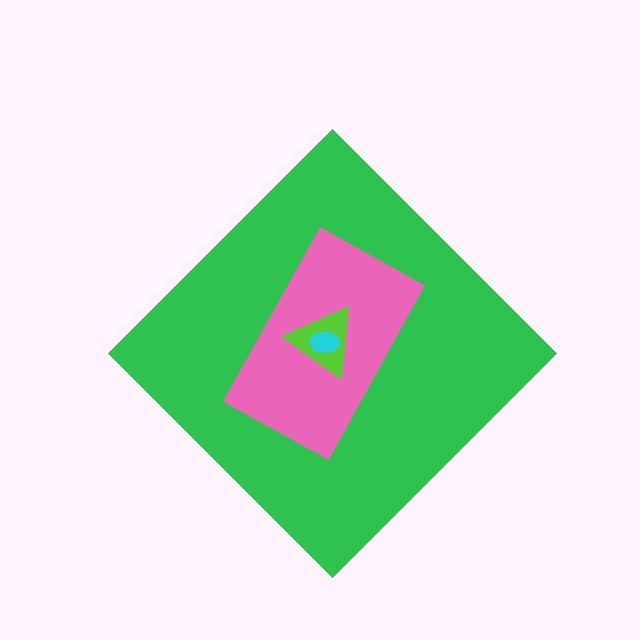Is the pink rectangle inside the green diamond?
Yes.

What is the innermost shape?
The cyan ellipse.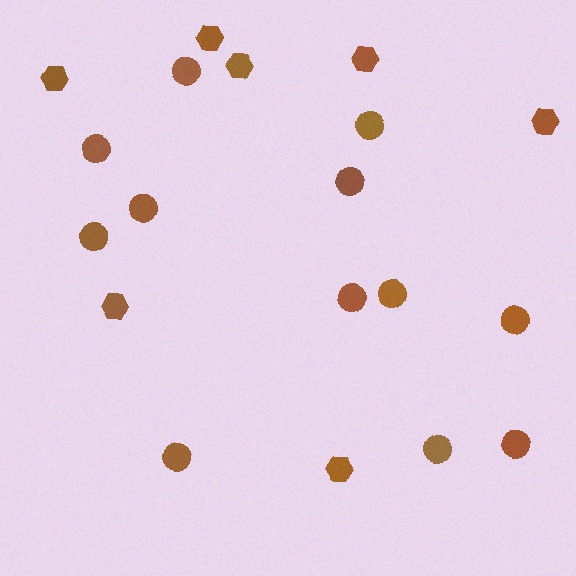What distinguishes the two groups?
There are 2 groups: one group of hexagons (7) and one group of circles (12).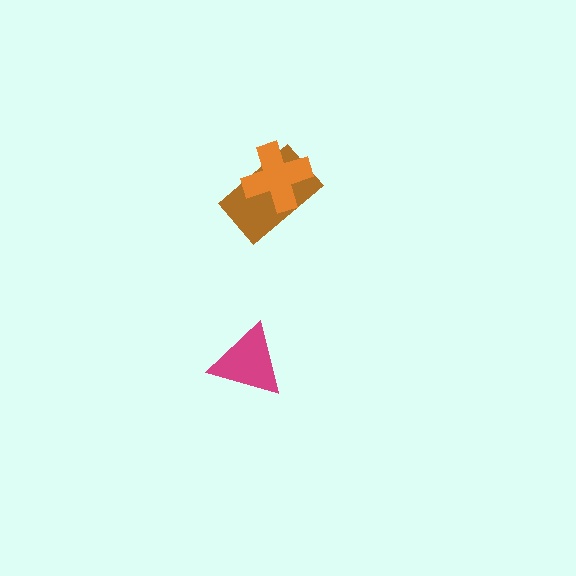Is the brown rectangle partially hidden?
Yes, it is partially covered by another shape.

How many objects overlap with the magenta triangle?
0 objects overlap with the magenta triangle.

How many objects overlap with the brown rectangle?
1 object overlaps with the brown rectangle.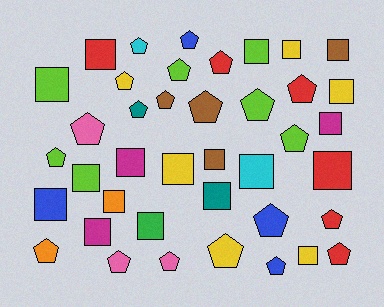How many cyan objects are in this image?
There are 2 cyan objects.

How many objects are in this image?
There are 40 objects.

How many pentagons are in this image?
There are 21 pentagons.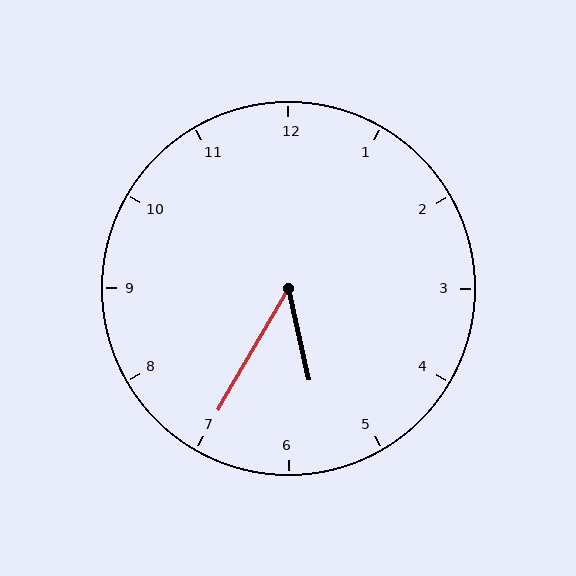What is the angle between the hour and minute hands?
Approximately 42 degrees.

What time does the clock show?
5:35.